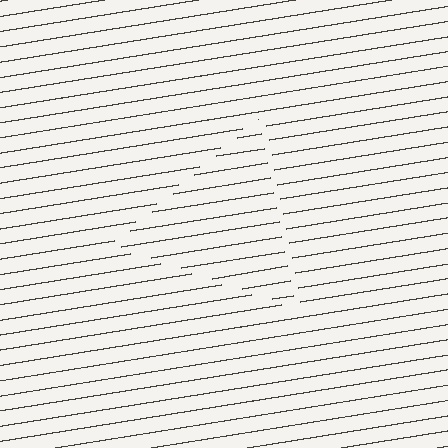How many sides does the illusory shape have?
3 sides — the line-ends trace a triangle.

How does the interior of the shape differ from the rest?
The interior of the shape contains the same grating, shifted by half a period — the contour is defined by the phase discontinuity where line-ends from the inner and outer gratings abut.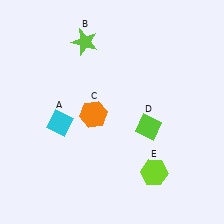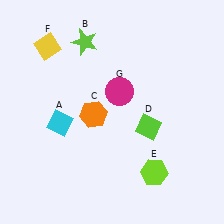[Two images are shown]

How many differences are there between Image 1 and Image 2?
There are 2 differences between the two images.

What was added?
A yellow diamond (F), a magenta circle (G) were added in Image 2.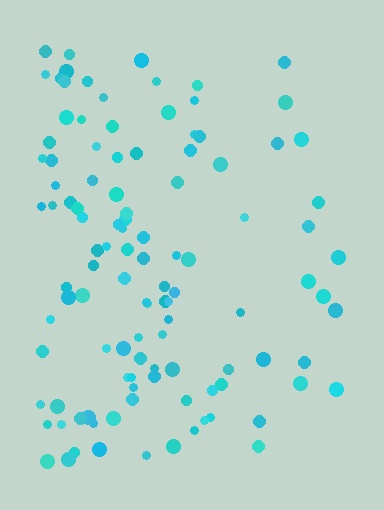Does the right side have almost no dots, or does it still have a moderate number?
Still a moderate number, just noticeably fewer than the left.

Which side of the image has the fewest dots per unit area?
The right.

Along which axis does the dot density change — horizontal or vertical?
Horizontal.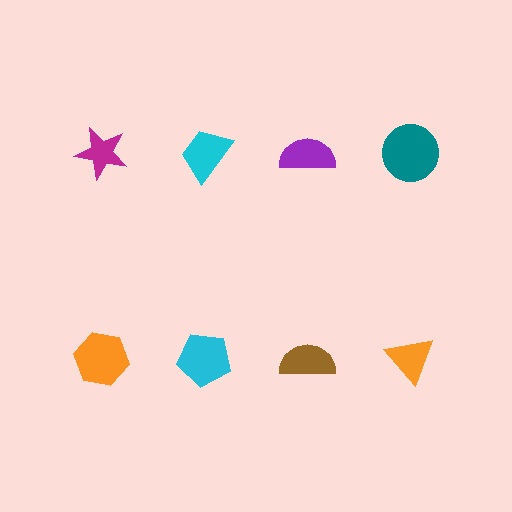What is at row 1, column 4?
A teal circle.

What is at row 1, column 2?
A cyan trapezoid.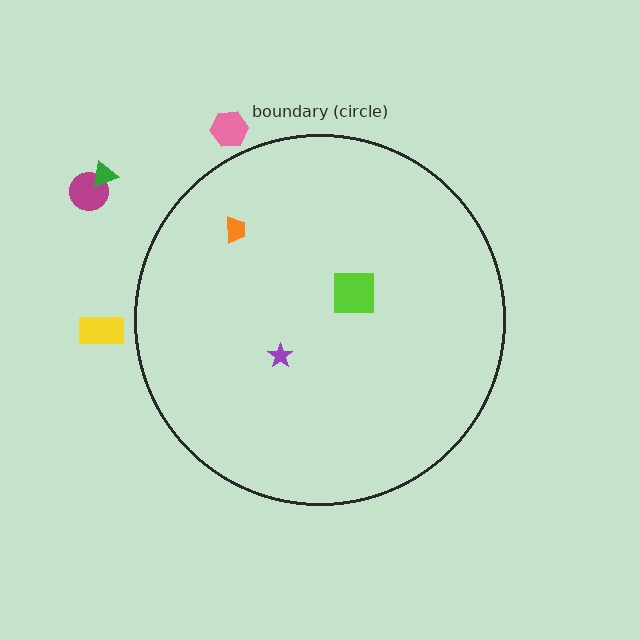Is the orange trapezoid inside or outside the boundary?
Inside.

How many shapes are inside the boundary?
3 inside, 4 outside.